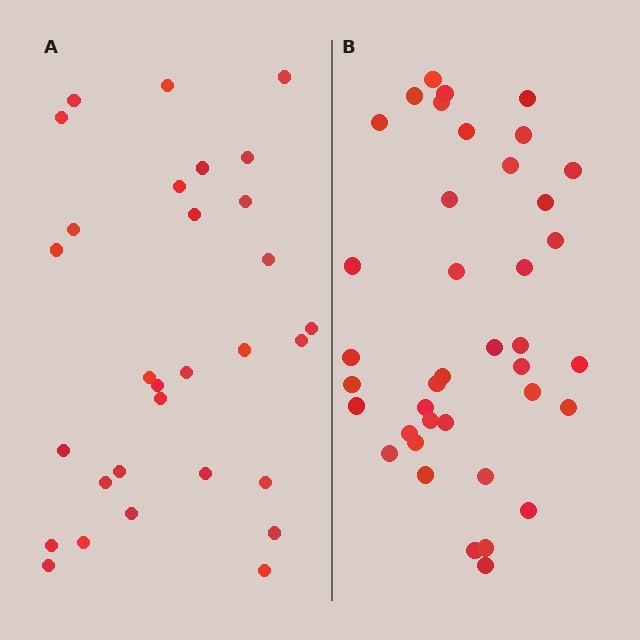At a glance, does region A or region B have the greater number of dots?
Region B (the right region) has more dots.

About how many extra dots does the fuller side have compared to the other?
Region B has roughly 8 or so more dots than region A.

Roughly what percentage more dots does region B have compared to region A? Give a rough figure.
About 30% more.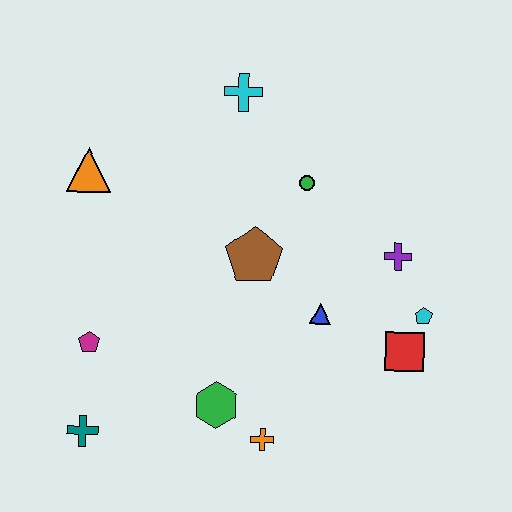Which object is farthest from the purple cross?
The teal cross is farthest from the purple cross.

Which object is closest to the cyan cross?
The green circle is closest to the cyan cross.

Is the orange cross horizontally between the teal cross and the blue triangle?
Yes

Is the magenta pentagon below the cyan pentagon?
Yes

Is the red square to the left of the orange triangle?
No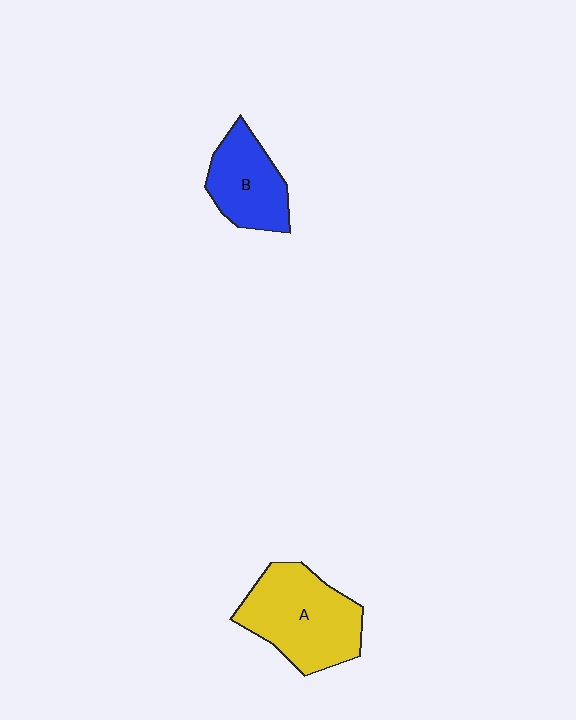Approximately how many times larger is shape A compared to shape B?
Approximately 1.5 times.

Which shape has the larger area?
Shape A (yellow).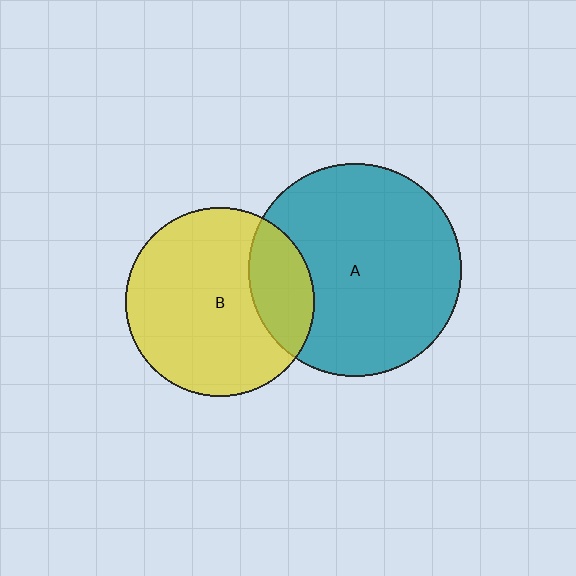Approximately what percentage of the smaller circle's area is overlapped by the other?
Approximately 20%.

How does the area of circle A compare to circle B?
Approximately 1.3 times.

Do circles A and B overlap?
Yes.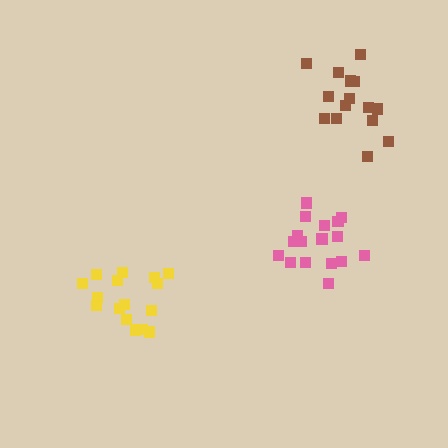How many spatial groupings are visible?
There are 3 spatial groupings.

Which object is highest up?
The brown cluster is topmost.